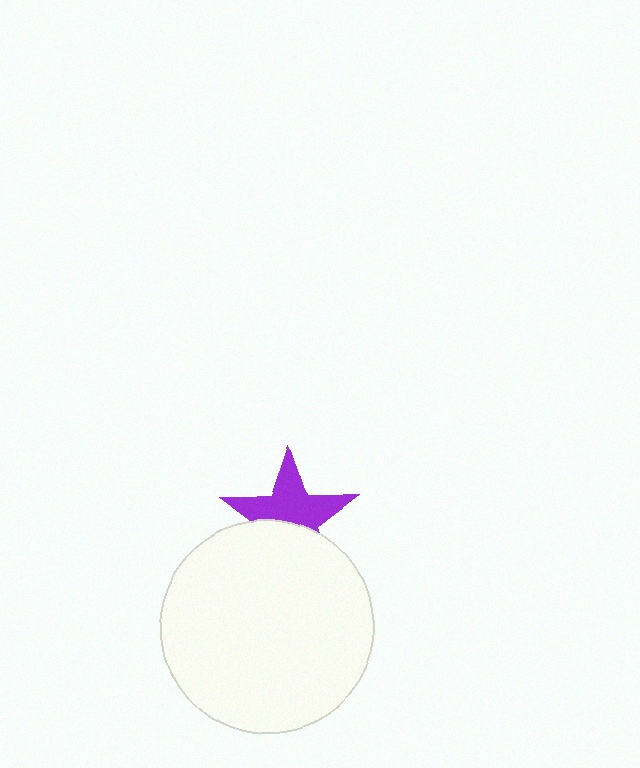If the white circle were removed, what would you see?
You would see the complete purple star.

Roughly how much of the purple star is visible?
About half of it is visible (roughly 59%).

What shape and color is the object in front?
The object in front is a white circle.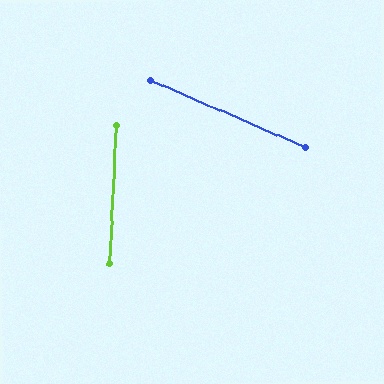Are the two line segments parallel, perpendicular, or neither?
Neither parallel nor perpendicular — they differ by about 69°.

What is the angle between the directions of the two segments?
Approximately 69 degrees.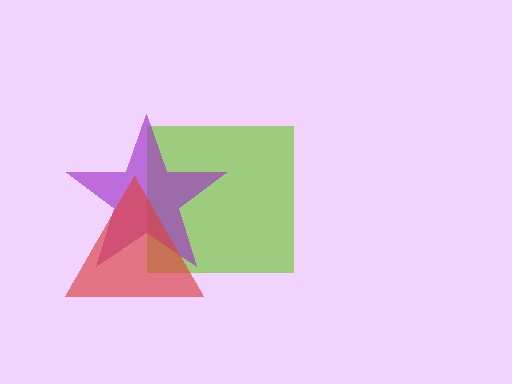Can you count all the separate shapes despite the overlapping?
Yes, there are 3 separate shapes.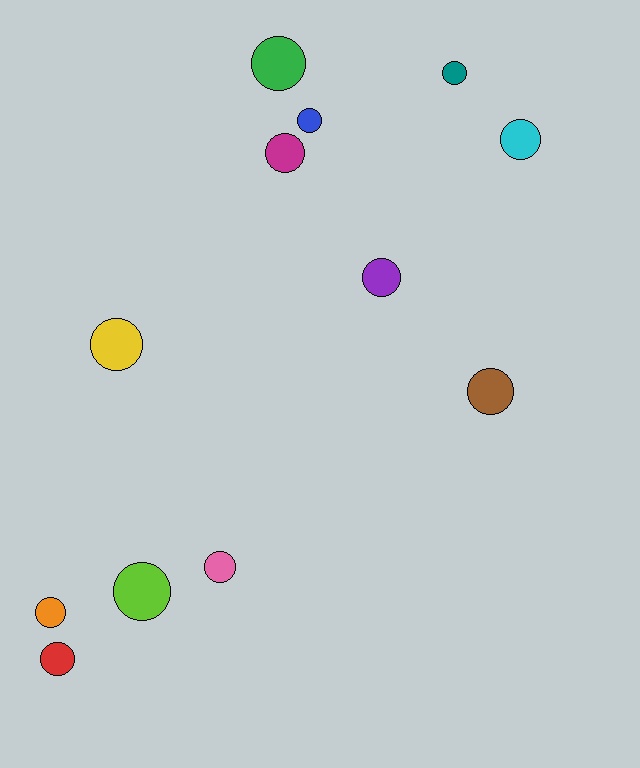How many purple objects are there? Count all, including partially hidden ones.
There is 1 purple object.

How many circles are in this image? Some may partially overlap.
There are 12 circles.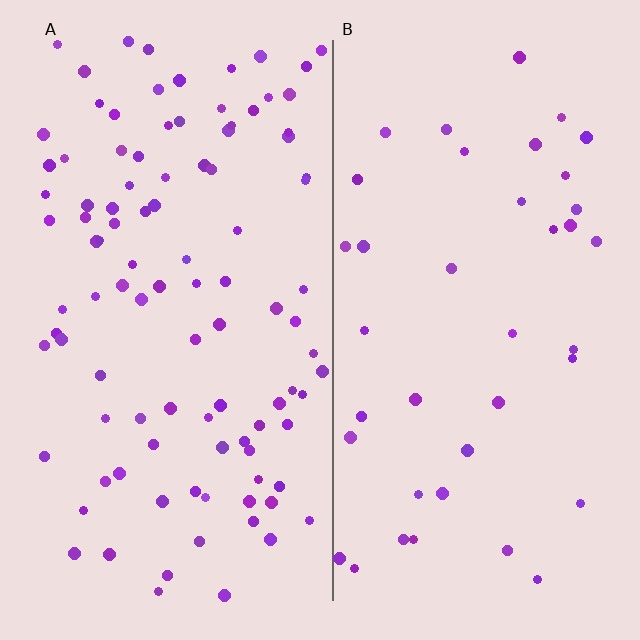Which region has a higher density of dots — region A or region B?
A (the left).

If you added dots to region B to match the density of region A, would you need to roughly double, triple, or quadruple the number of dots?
Approximately triple.